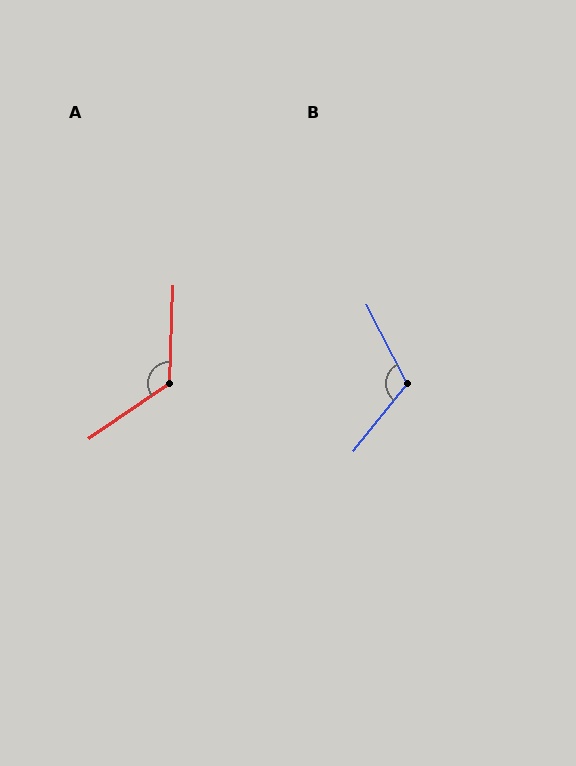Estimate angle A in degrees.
Approximately 127 degrees.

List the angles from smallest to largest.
B (114°), A (127°).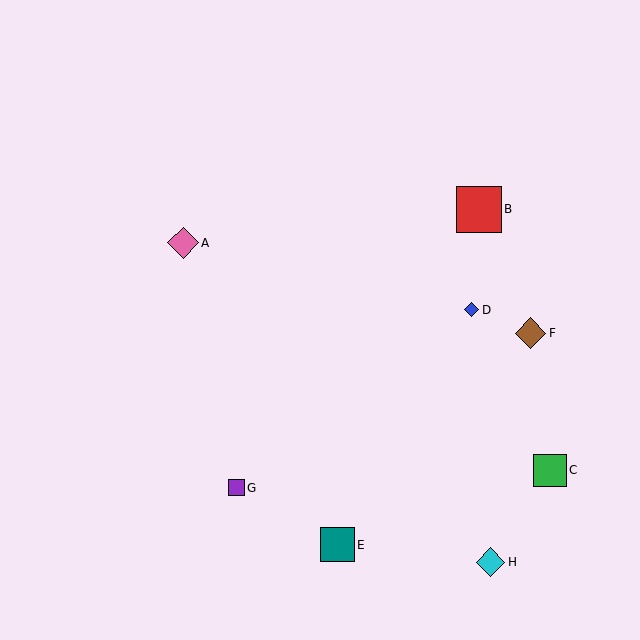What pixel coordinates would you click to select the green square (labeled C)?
Click at (550, 470) to select the green square C.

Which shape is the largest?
The red square (labeled B) is the largest.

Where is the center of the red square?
The center of the red square is at (479, 209).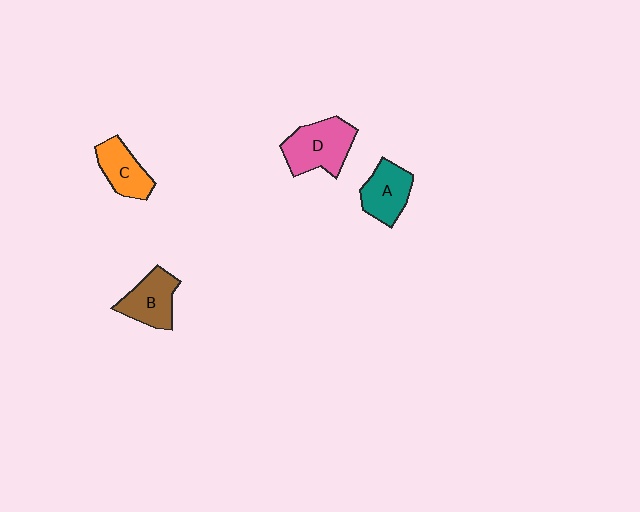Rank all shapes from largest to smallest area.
From largest to smallest: D (pink), B (brown), A (teal), C (orange).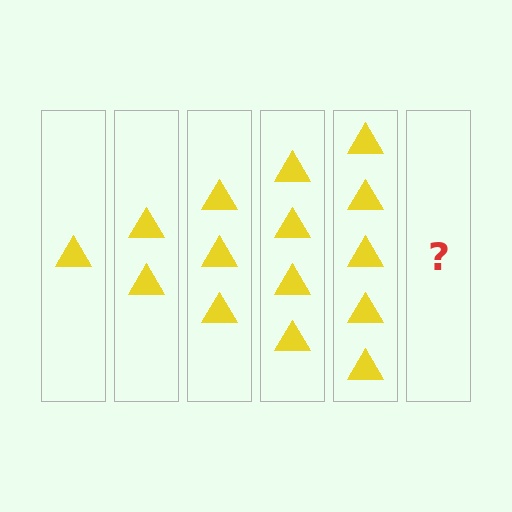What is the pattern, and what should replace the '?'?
The pattern is that each step adds one more triangle. The '?' should be 6 triangles.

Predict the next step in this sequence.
The next step is 6 triangles.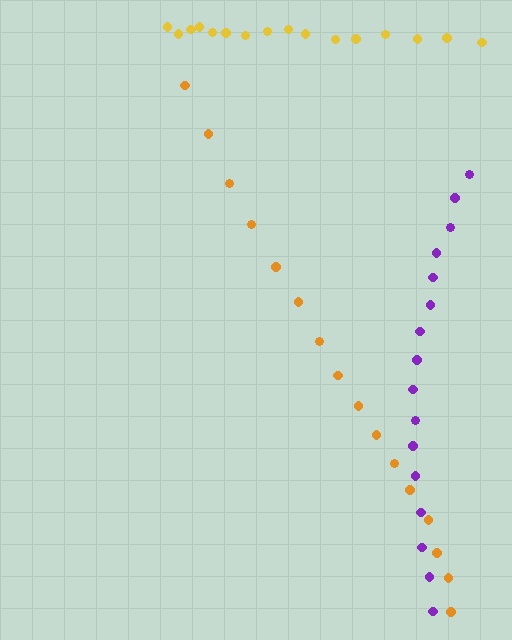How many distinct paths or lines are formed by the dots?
There are 3 distinct paths.